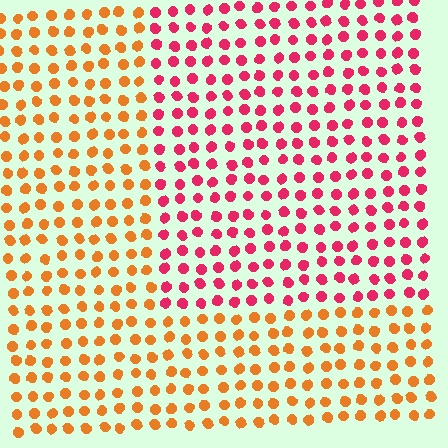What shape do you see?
I see a rectangle.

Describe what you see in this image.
The image is filled with small orange elements in a uniform arrangement. A rectangle-shaped region is visible where the elements are tinted to a slightly different hue, forming a subtle color boundary.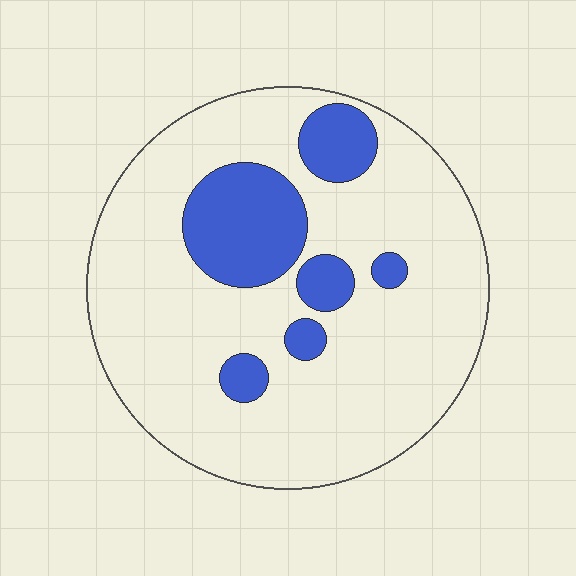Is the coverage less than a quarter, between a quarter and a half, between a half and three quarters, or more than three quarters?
Less than a quarter.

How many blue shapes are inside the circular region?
6.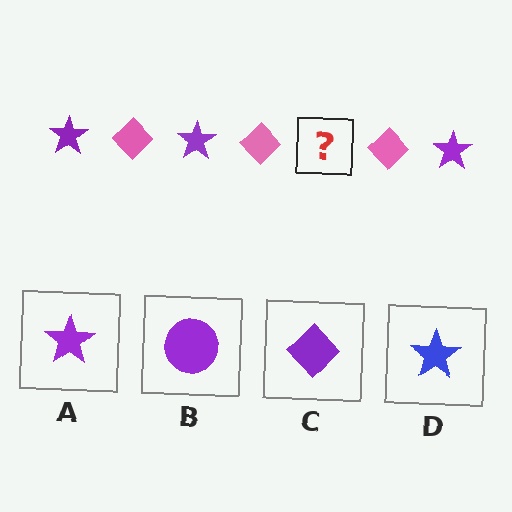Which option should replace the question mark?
Option A.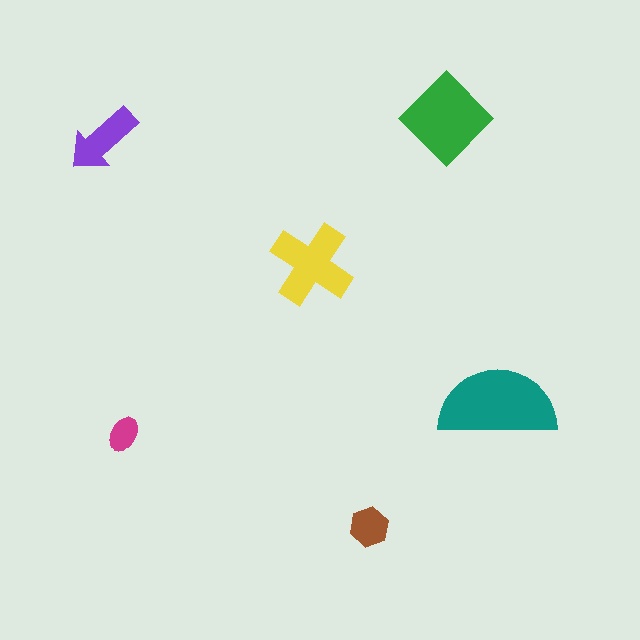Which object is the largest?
The teal semicircle.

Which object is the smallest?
The magenta ellipse.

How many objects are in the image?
There are 6 objects in the image.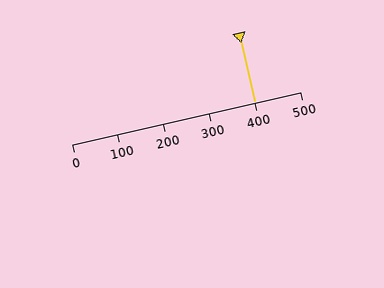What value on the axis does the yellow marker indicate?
The marker indicates approximately 400.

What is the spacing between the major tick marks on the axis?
The major ticks are spaced 100 apart.